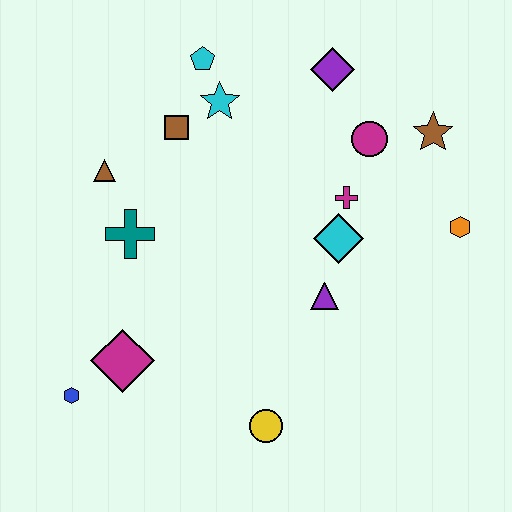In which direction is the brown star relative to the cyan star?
The brown star is to the right of the cyan star.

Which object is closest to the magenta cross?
The cyan diamond is closest to the magenta cross.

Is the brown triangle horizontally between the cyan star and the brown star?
No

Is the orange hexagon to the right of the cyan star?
Yes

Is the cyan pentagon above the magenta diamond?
Yes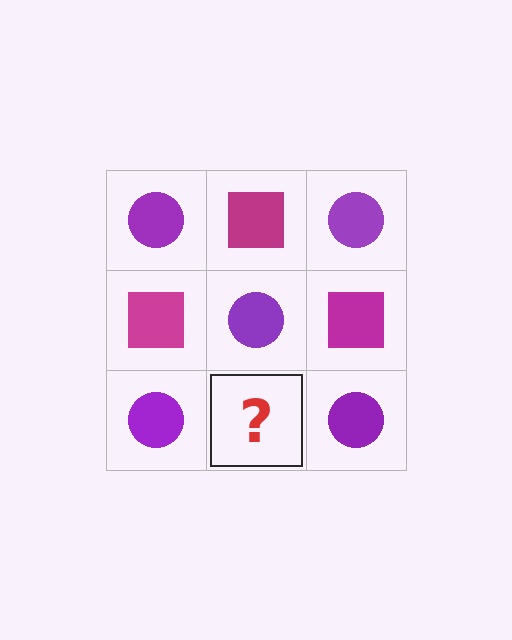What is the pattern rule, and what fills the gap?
The rule is that it alternates purple circle and magenta square in a checkerboard pattern. The gap should be filled with a magenta square.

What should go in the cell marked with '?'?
The missing cell should contain a magenta square.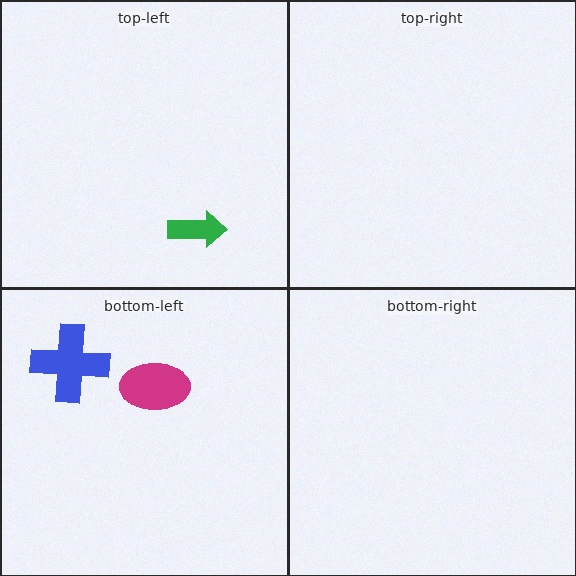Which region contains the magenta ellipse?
The bottom-left region.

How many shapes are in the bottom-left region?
2.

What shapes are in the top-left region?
The green arrow.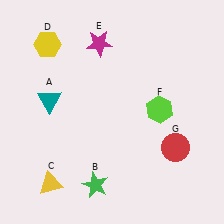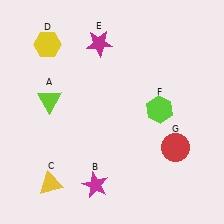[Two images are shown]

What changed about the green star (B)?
In Image 1, B is green. In Image 2, it changed to magenta.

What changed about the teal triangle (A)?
In Image 1, A is teal. In Image 2, it changed to lime.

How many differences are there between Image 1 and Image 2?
There are 2 differences between the two images.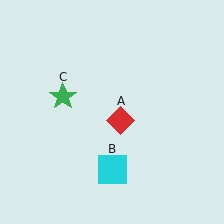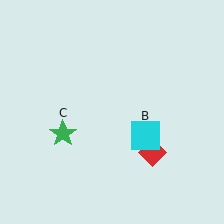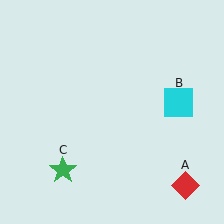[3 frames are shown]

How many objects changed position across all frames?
3 objects changed position: red diamond (object A), cyan square (object B), green star (object C).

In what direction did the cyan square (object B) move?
The cyan square (object B) moved up and to the right.